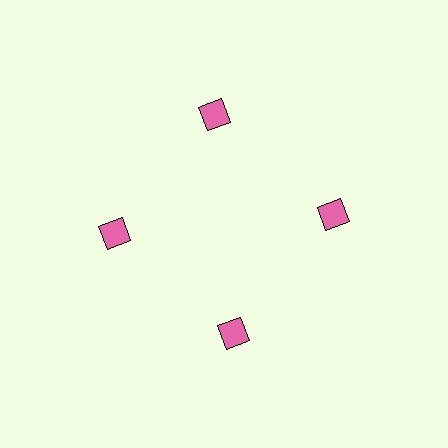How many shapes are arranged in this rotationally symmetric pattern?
There are 4 shapes, arranged in 4 groups of 1.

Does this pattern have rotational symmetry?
Yes, this pattern has 4-fold rotational symmetry. It looks the same after rotating 90 degrees around the center.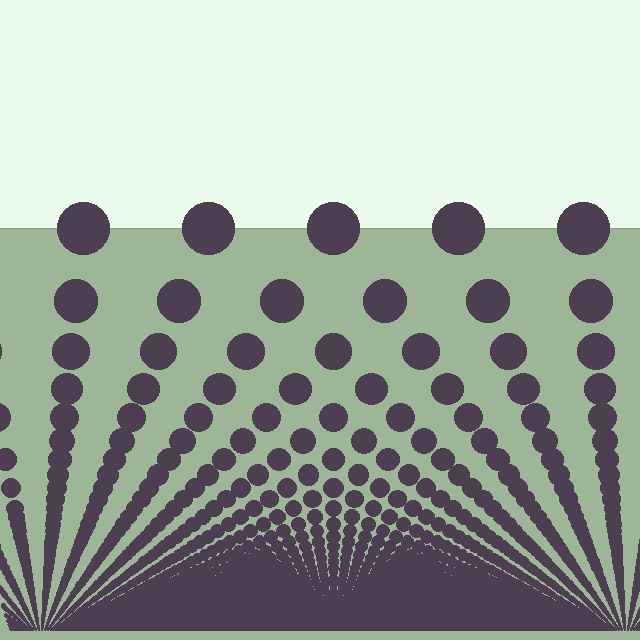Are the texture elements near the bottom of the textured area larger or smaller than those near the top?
Smaller. The gradient is inverted — elements near the bottom are smaller and denser.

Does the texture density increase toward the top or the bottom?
Density increases toward the bottom.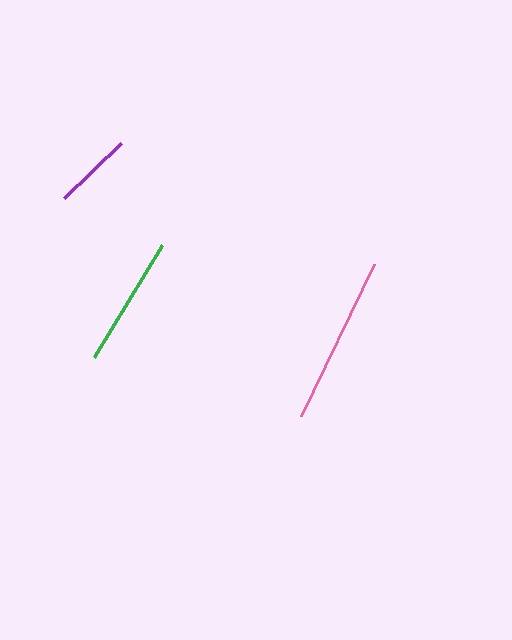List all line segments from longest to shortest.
From longest to shortest: pink, green, purple.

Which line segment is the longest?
The pink line is the longest at approximately 168 pixels.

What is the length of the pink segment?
The pink segment is approximately 168 pixels long.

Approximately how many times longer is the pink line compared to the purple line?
The pink line is approximately 2.1 times the length of the purple line.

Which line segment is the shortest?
The purple line is the shortest at approximately 79 pixels.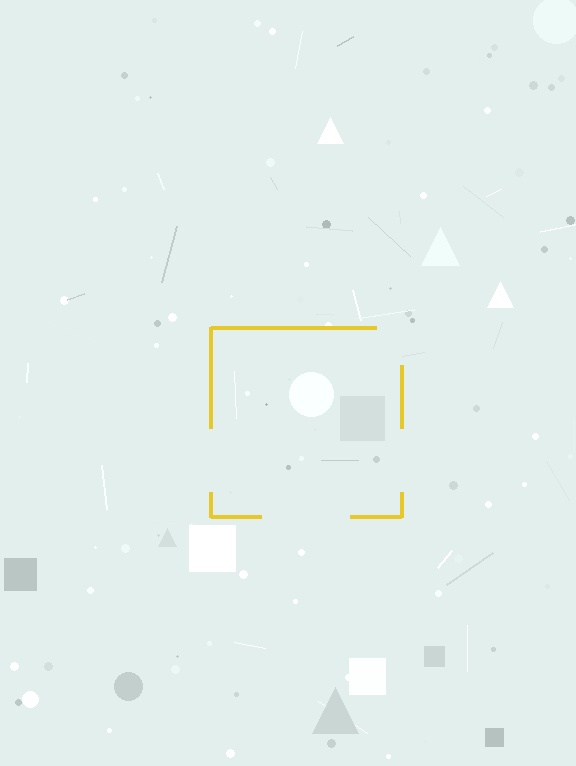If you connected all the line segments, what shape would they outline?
They would outline a square.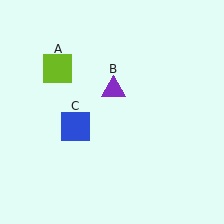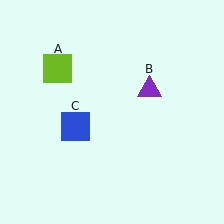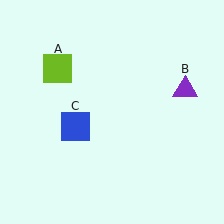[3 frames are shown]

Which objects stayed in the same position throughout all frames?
Lime square (object A) and blue square (object C) remained stationary.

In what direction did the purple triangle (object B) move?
The purple triangle (object B) moved right.